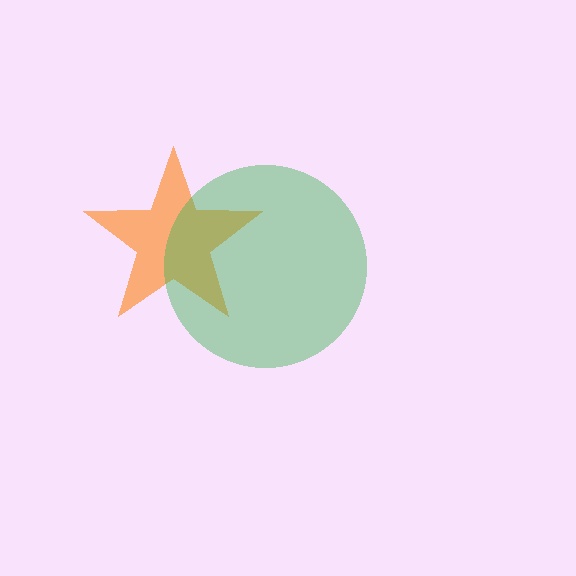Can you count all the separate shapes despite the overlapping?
Yes, there are 2 separate shapes.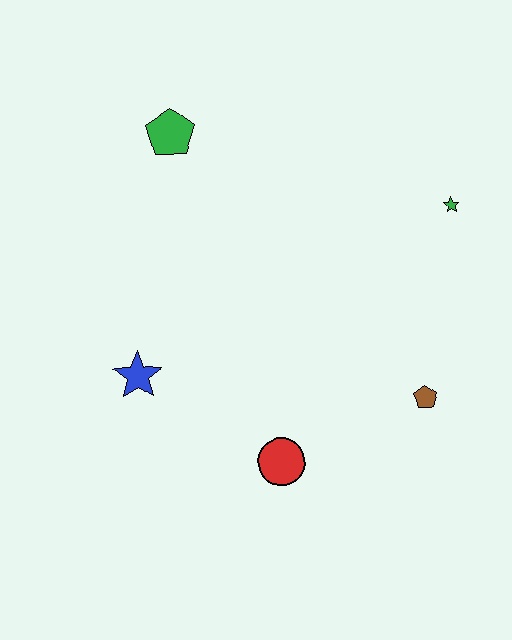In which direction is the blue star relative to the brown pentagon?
The blue star is to the left of the brown pentagon.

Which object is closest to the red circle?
The brown pentagon is closest to the red circle.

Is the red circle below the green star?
Yes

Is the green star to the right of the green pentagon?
Yes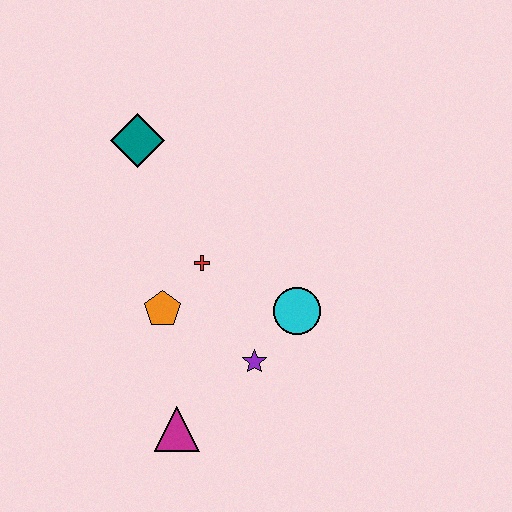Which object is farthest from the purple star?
The teal diamond is farthest from the purple star.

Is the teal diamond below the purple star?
No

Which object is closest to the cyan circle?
The purple star is closest to the cyan circle.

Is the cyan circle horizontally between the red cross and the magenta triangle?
No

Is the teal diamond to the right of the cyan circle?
No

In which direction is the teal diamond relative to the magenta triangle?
The teal diamond is above the magenta triangle.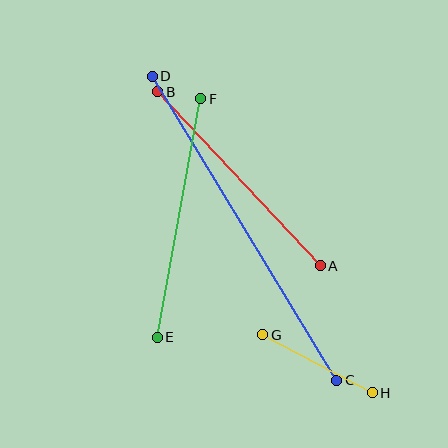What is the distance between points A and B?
The distance is approximately 238 pixels.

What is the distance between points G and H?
The distance is approximately 124 pixels.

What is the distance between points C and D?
The distance is approximately 356 pixels.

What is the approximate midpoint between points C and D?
The midpoint is at approximately (245, 228) pixels.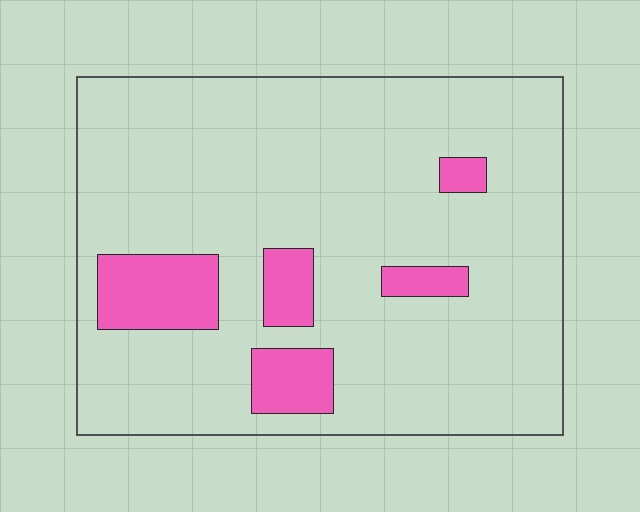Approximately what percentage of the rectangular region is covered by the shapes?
Approximately 15%.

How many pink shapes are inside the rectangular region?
5.